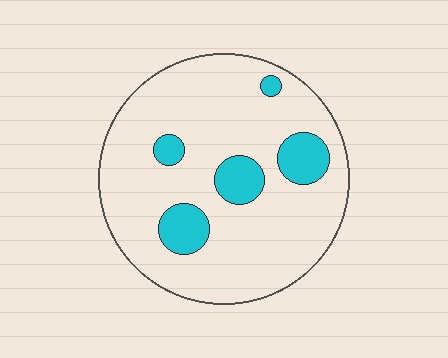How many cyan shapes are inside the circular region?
5.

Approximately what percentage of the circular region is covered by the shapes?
Approximately 15%.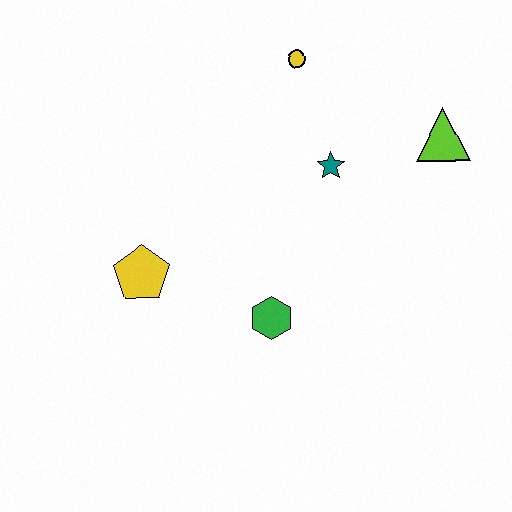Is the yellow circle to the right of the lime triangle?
No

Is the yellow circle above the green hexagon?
Yes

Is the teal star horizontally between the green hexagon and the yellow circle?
No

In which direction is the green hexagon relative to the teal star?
The green hexagon is below the teal star.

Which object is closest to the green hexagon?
The yellow pentagon is closest to the green hexagon.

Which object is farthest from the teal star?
The yellow pentagon is farthest from the teal star.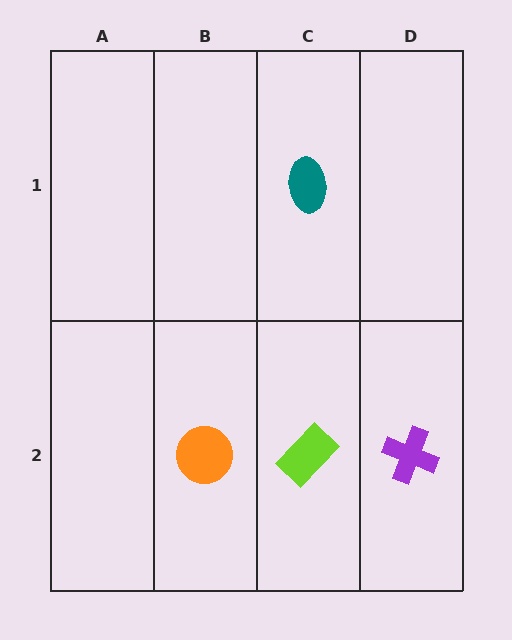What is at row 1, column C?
A teal ellipse.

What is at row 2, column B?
An orange circle.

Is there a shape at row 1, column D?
No, that cell is empty.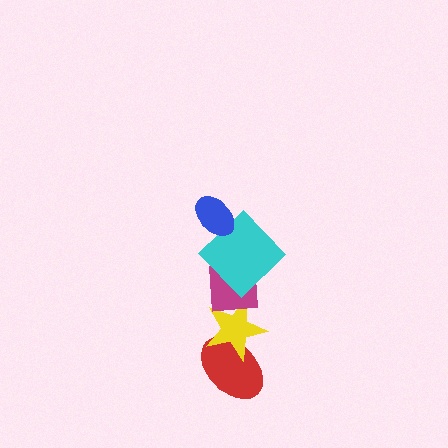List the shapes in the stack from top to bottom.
From top to bottom: the blue ellipse, the cyan diamond, the magenta square, the yellow star, the red ellipse.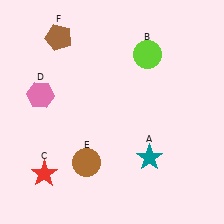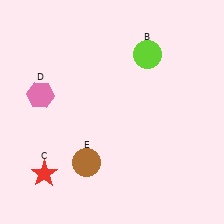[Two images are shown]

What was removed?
The teal star (A), the brown pentagon (F) were removed in Image 2.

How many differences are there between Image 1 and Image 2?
There are 2 differences between the two images.